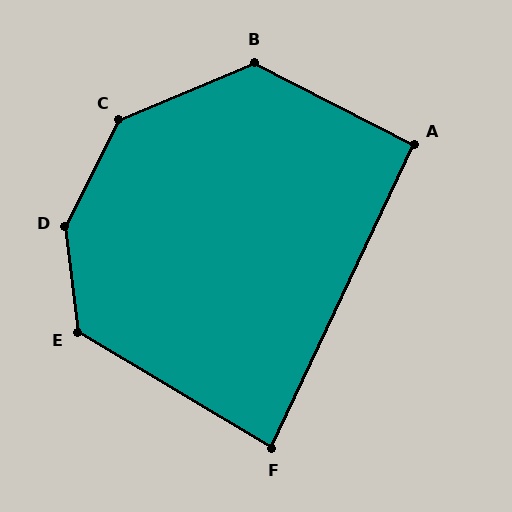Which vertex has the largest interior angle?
D, at approximately 146 degrees.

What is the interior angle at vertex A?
Approximately 92 degrees (approximately right).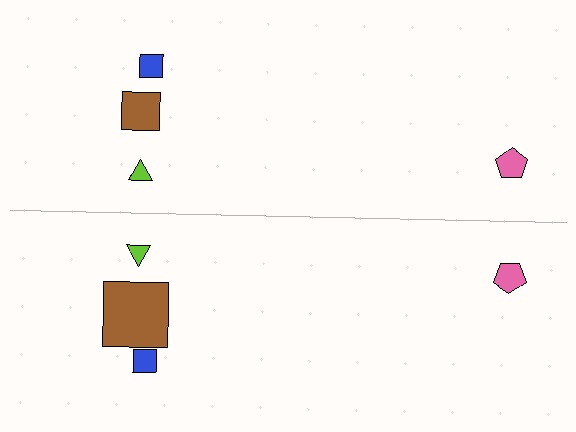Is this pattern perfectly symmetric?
No, the pattern is not perfectly symmetric. The brown square on the bottom side has a different size than its mirror counterpart.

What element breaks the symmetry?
The brown square on the bottom side has a different size than its mirror counterpart.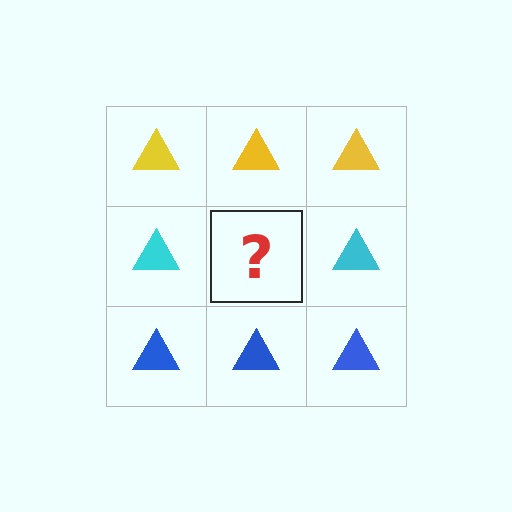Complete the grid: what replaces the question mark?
The question mark should be replaced with a cyan triangle.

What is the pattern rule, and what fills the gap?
The rule is that each row has a consistent color. The gap should be filled with a cyan triangle.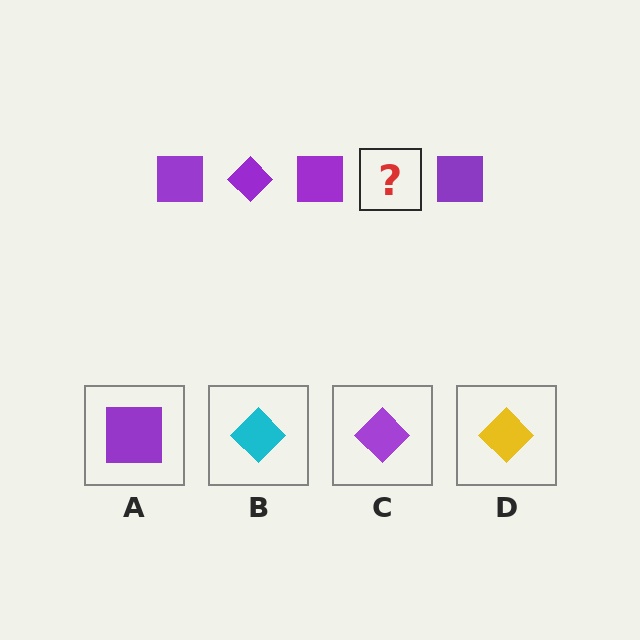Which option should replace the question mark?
Option C.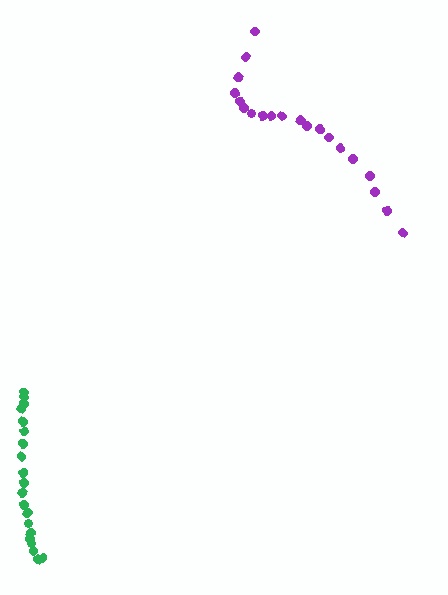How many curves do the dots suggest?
There are 2 distinct paths.